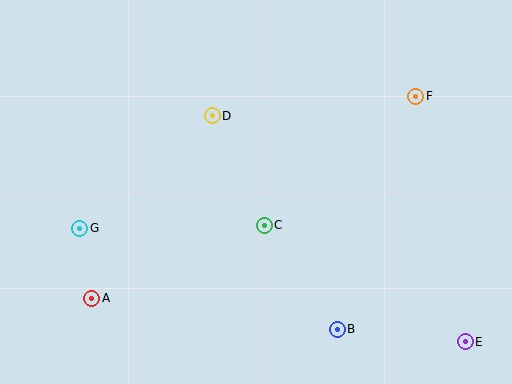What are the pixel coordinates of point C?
Point C is at (264, 225).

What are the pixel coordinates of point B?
Point B is at (337, 329).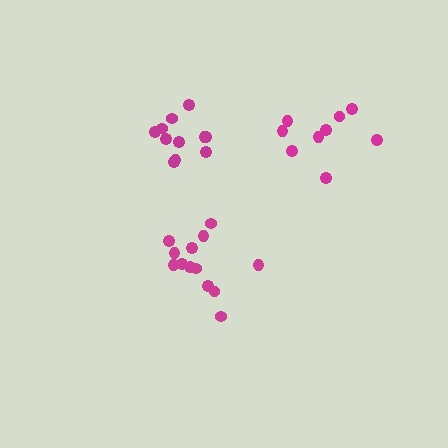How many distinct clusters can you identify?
There are 3 distinct clusters.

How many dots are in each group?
Group 1: 11 dots, Group 2: 9 dots, Group 3: 13 dots (33 total).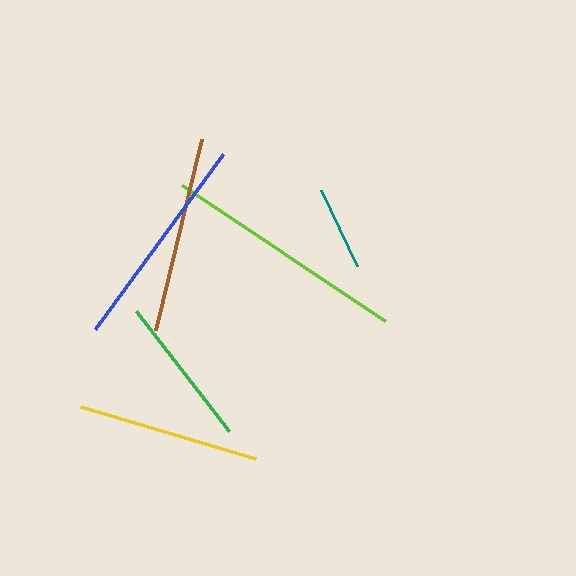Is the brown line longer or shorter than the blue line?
The blue line is longer than the brown line.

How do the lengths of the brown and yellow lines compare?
The brown and yellow lines are approximately the same length.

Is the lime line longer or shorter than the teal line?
The lime line is longer than the teal line.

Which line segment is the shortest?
The teal line is the shortest at approximately 84 pixels.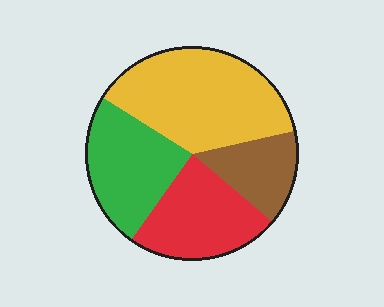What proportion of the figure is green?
Green covers roughly 25% of the figure.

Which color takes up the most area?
Yellow, at roughly 40%.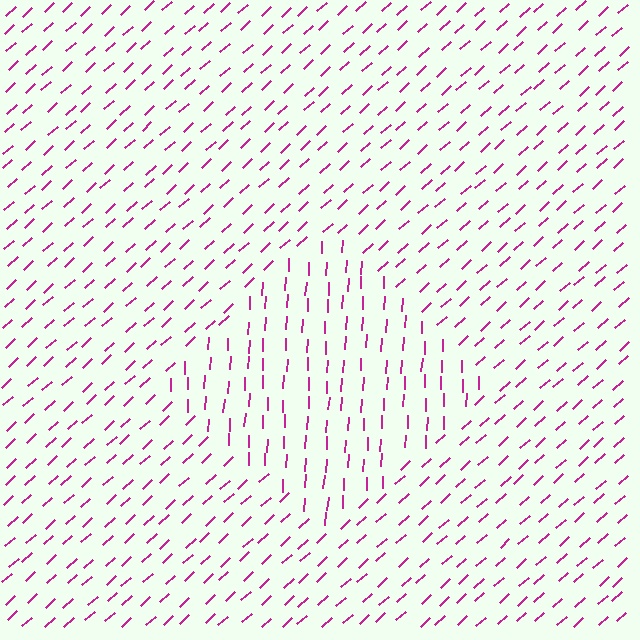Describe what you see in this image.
The image is filled with small magenta line segments. A diamond region in the image has lines oriented differently from the surrounding lines, creating a visible texture boundary.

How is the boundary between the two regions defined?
The boundary is defined purely by a change in line orientation (approximately 45 degrees difference). All lines are the same color and thickness.